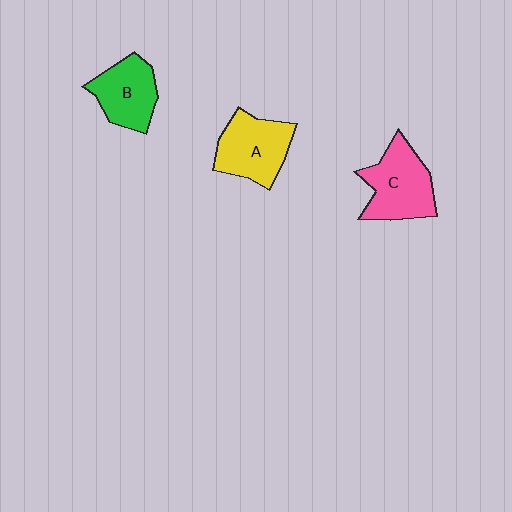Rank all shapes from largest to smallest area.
From largest to smallest: C (pink), A (yellow), B (green).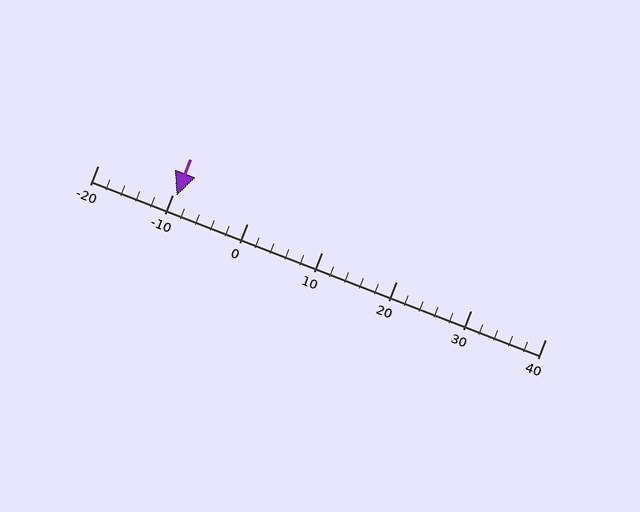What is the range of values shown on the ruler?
The ruler shows values from -20 to 40.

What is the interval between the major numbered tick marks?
The major tick marks are spaced 10 units apart.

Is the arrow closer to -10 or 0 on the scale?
The arrow is closer to -10.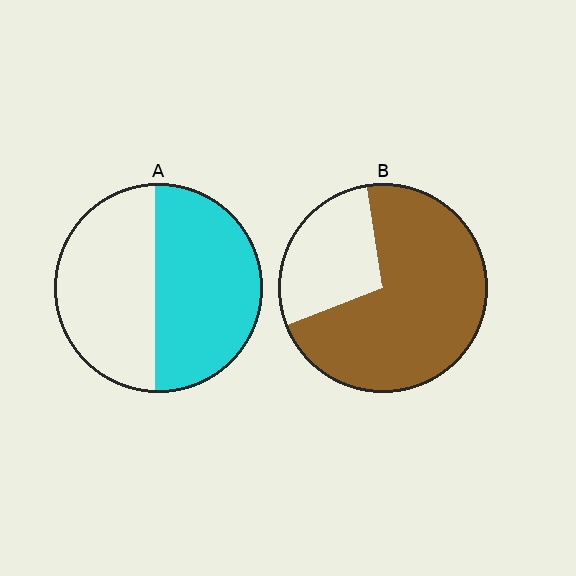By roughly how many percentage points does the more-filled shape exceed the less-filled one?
By roughly 20 percentage points (B over A).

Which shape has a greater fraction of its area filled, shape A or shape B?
Shape B.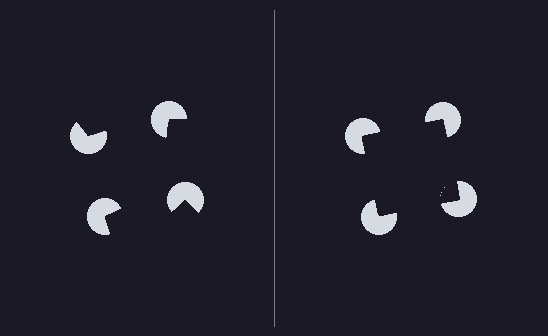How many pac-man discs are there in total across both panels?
8 — 4 on each side.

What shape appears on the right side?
An illusory square.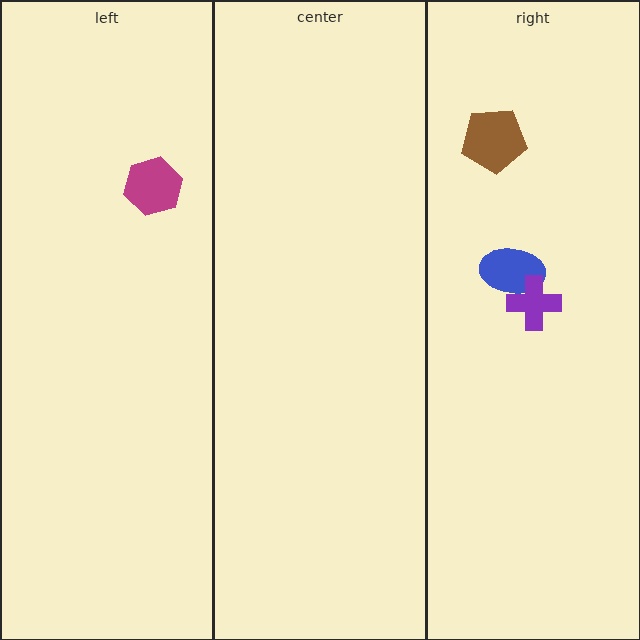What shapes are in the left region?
The magenta hexagon.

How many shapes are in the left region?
1.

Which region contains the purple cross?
The right region.